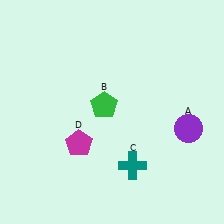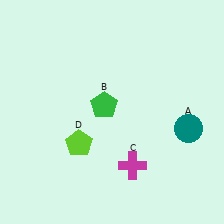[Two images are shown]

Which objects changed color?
A changed from purple to teal. C changed from teal to magenta. D changed from magenta to lime.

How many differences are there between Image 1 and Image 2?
There are 3 differences between the two images.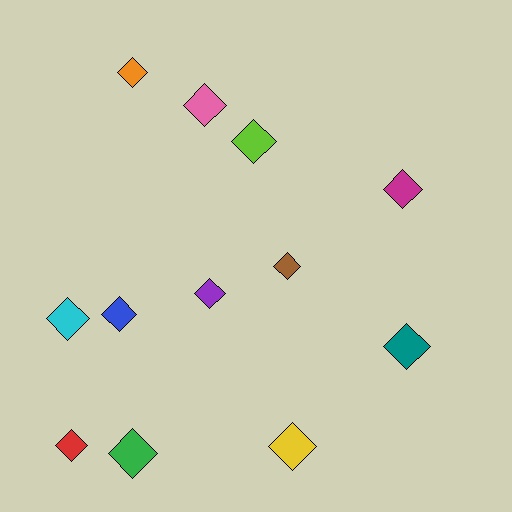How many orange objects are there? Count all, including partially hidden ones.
There is 1 orange object.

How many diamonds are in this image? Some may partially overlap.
There are 12 diamonds.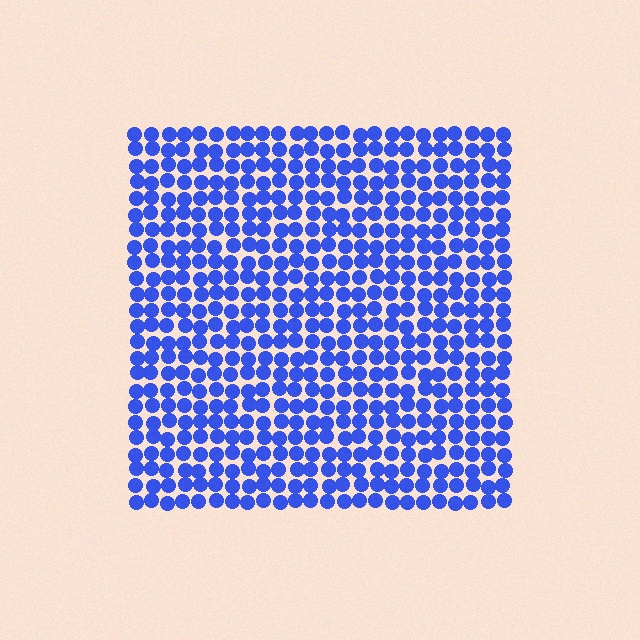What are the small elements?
The small elements are circles.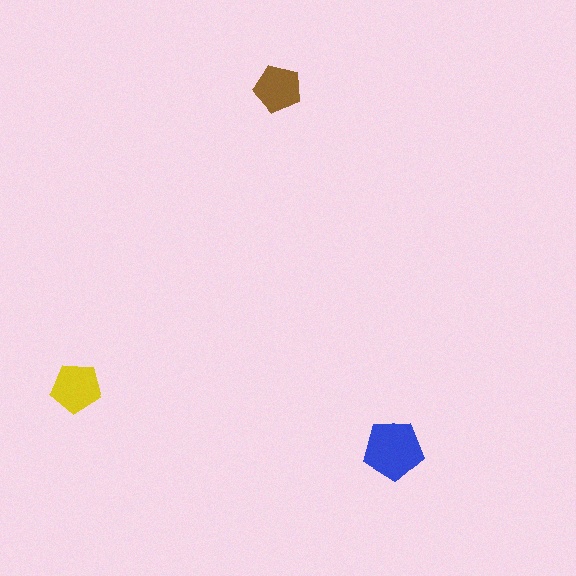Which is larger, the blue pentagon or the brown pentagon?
The blue one.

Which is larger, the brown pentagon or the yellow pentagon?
The yellow one.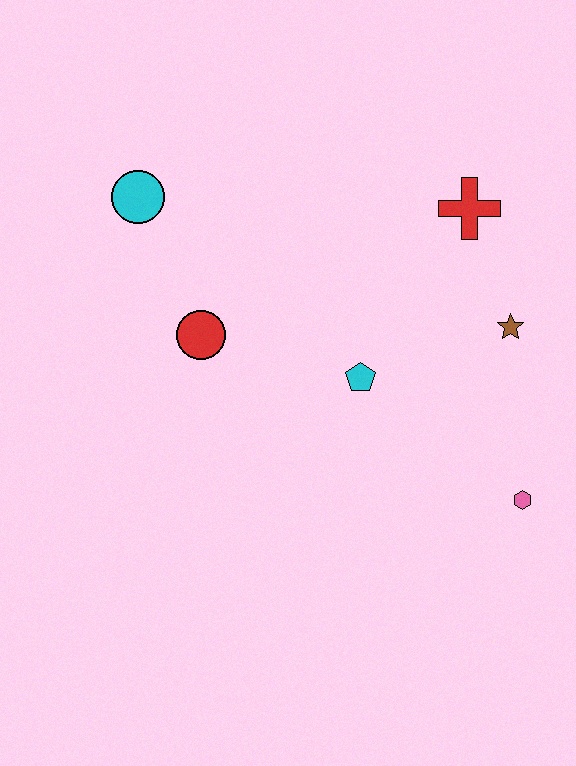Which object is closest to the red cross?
The brown star is closest to the red cross.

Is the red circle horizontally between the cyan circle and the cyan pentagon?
Yes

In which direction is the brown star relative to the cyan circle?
The brown star is to the right of the cyan circle.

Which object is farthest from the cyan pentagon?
The cyan circle is farthest from the cyan pentagon.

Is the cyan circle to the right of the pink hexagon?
No